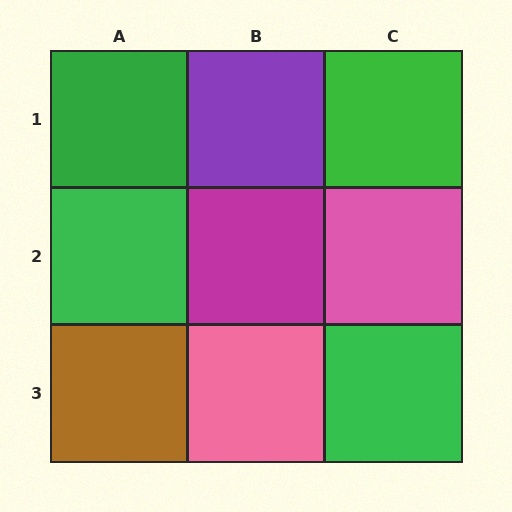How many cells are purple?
1 cell is purple.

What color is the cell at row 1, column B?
Purple.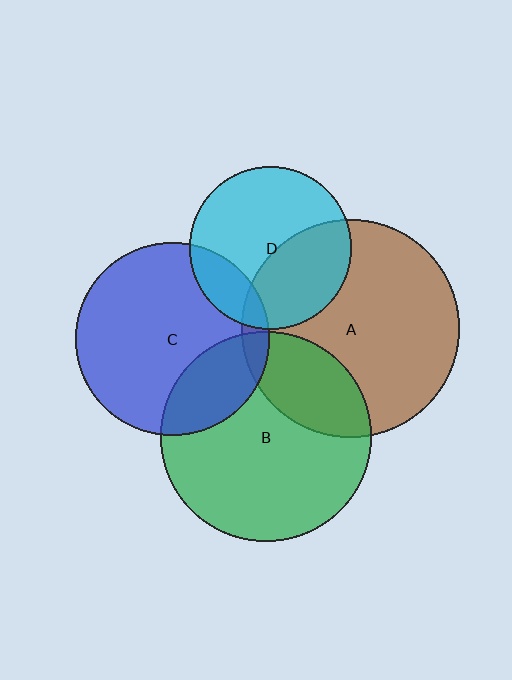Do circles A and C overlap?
Yes.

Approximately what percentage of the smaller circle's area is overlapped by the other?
Approximately 5%.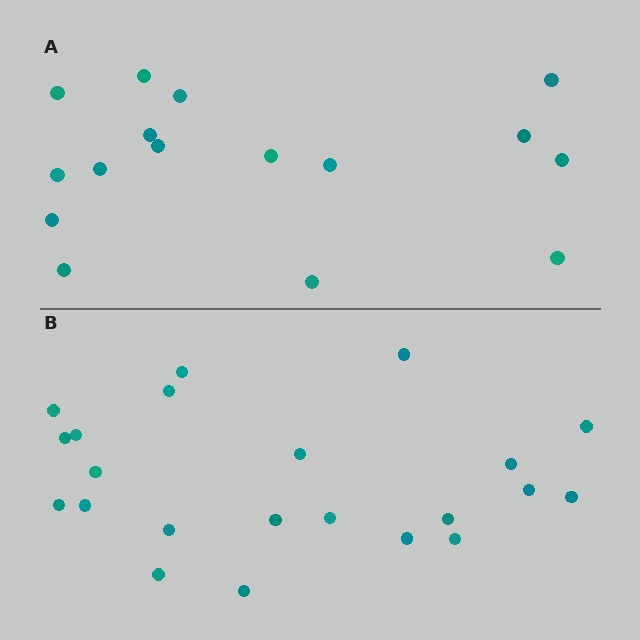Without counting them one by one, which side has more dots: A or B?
Region B (the bottom region) has more dots.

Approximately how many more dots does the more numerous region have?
Region B has about 6 more dots than region A.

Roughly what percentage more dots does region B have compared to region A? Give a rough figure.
About 40% more.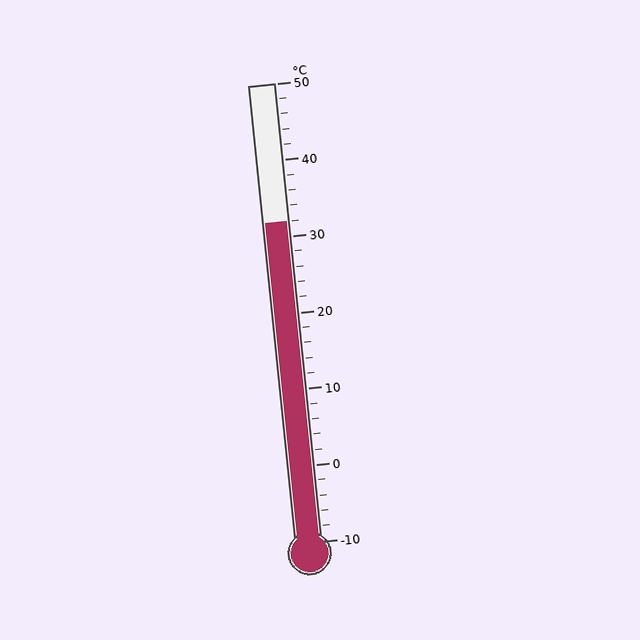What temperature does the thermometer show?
The thermometer shows approximately 32°C.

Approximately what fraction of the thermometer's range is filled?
The thermometer is filled to approximately 70% of its range.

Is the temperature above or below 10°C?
The temperature is above 10°C.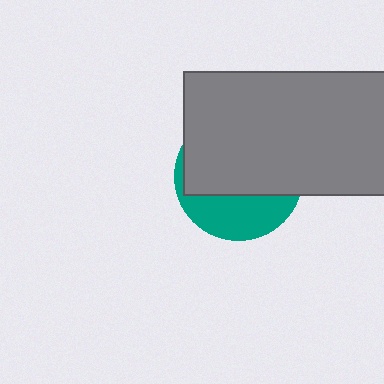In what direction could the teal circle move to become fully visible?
The teal circle could move down. That would shift it out from behind the gray rectangle entirely.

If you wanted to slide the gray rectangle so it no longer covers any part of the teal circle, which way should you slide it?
Slide it up — that is the most direct way to separate the two shapes.